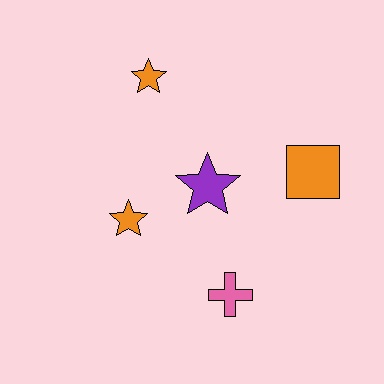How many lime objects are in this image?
There are no lime objects.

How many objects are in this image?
There are 5 objects.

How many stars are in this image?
There are 3 stars.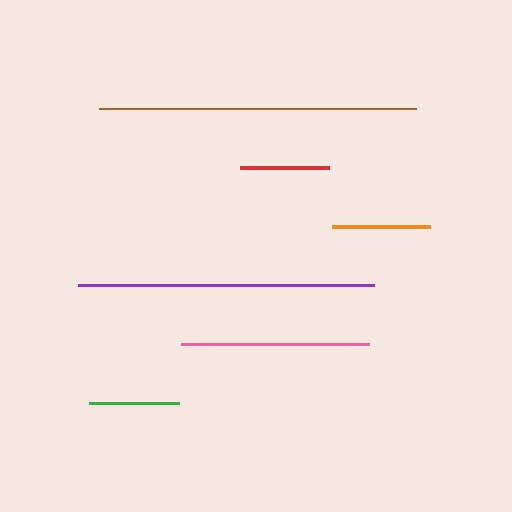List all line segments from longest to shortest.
From longest to shortest: brown, purple, pink, orange, green, red.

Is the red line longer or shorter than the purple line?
The purple line is longer than the red line.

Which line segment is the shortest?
The red line is the shortest at approximately 89 pixels.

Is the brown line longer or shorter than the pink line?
The brown line is longer than the pink line.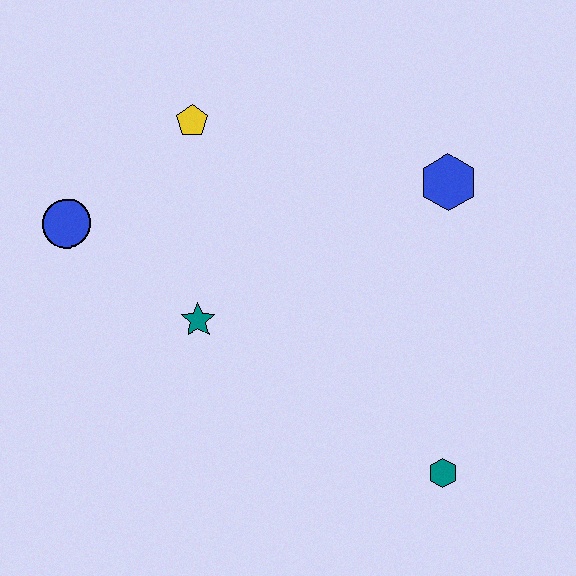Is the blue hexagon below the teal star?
No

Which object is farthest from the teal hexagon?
The blue circle is farthest from the teal hexagon.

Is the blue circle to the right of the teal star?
No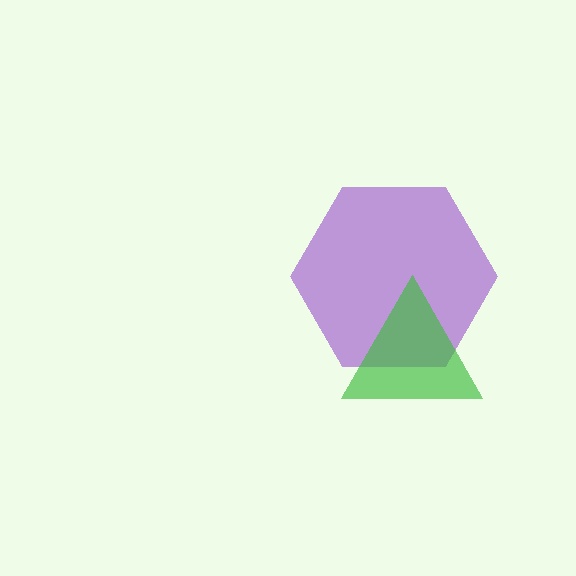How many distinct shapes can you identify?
There are 2 distinct shapes: a purple hexagon, a green triangle.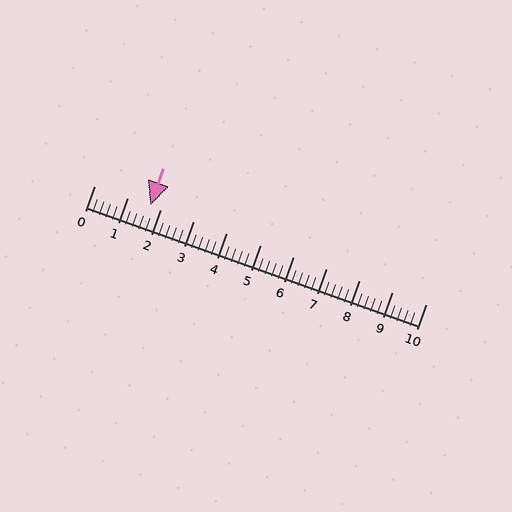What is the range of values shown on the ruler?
The ruler shows values from 0 to 10.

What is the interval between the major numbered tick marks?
The major tick marks are spaced 1 units apart.